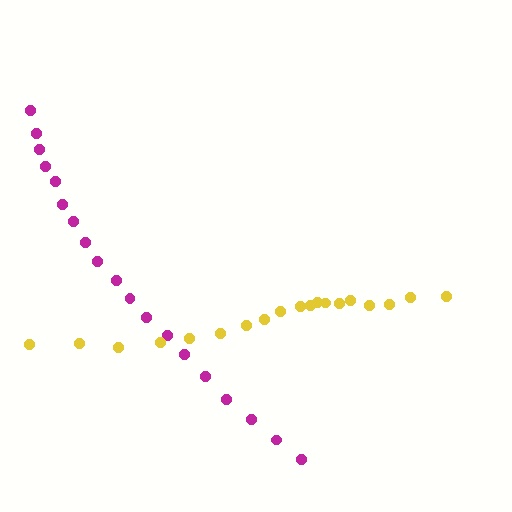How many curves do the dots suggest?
There are 2 distinct paths.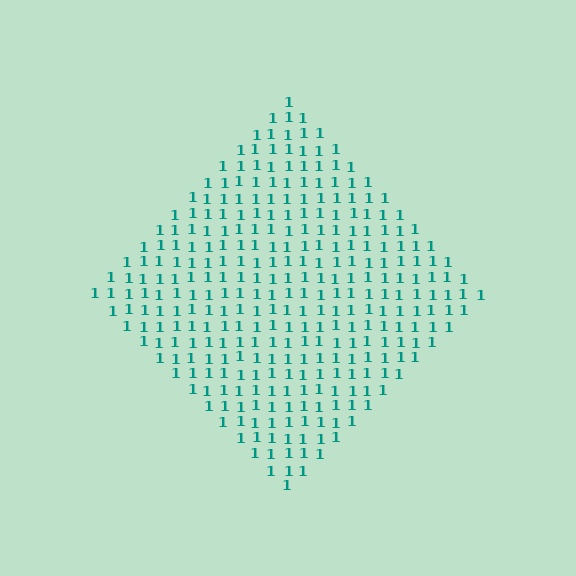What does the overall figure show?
The overall figure shows a diamond.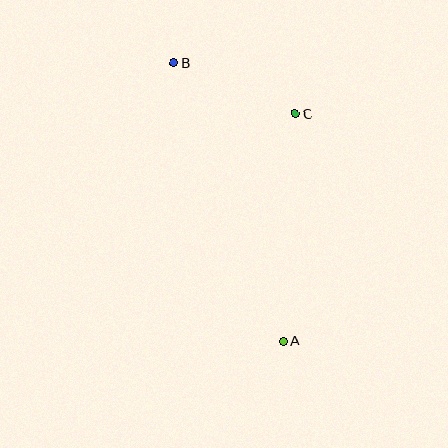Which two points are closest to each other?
Points B and C are closest to each other.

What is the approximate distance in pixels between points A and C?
The distance between A and C is approximately 228 pixels.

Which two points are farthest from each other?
Points A and B are farthest from each other.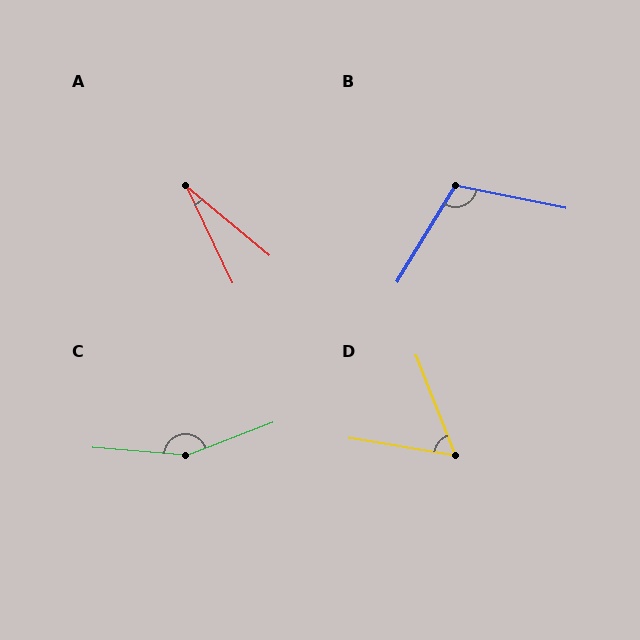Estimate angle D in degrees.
Approximately 59 degrees.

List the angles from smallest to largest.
A (25°), D (59°), B (110°), C (154°).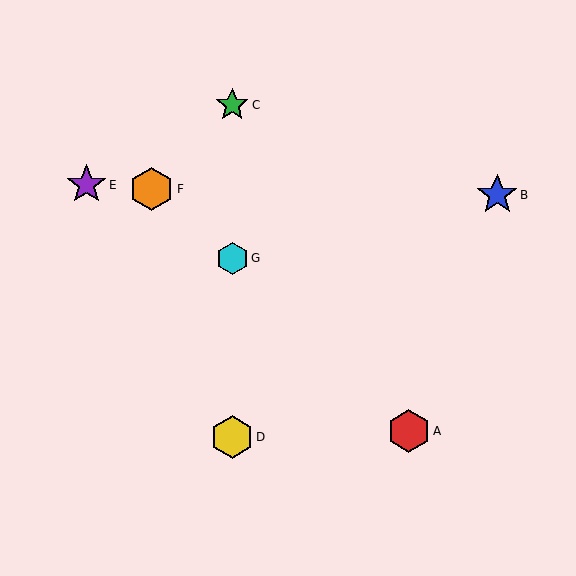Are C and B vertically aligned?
No, C is at x≈232 and B is at x≈497.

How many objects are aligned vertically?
3 objects (C, D, G) are aligned vertically.